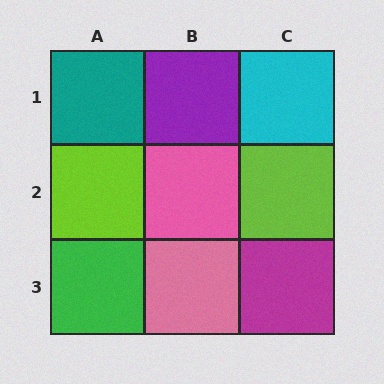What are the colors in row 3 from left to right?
Green, pink, magenta.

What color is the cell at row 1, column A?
Teal.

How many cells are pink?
2 cells are pink.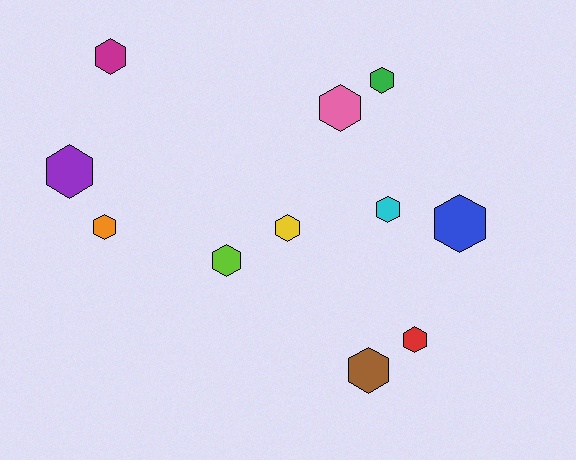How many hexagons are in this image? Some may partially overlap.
There are 11 hexagons.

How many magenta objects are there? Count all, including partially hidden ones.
There is 1 magenta object.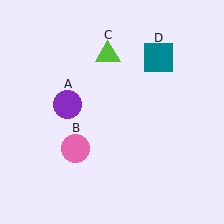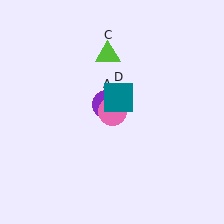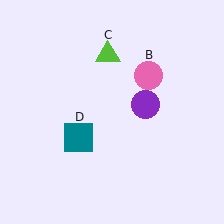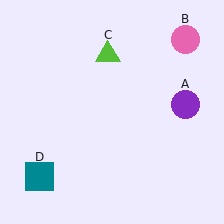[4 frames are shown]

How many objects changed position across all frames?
3 objects changed position: purple circle (object A), pink circle (object B), teal square (object D).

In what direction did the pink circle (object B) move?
The pink circle (object B) moved up and to the right.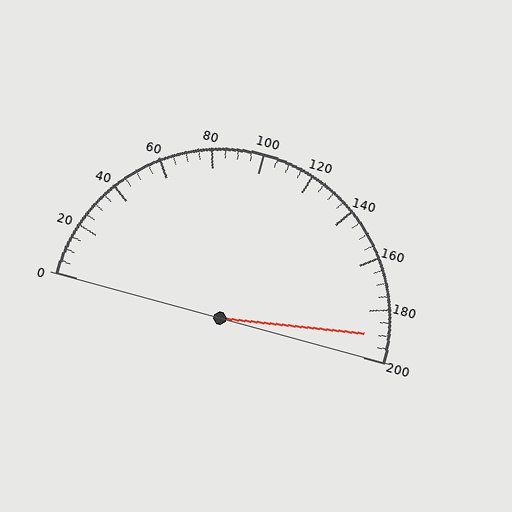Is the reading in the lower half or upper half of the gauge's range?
The reading is in the upper half of the range (0 to 200).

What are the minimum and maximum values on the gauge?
The gauge ranges from 0 to 200.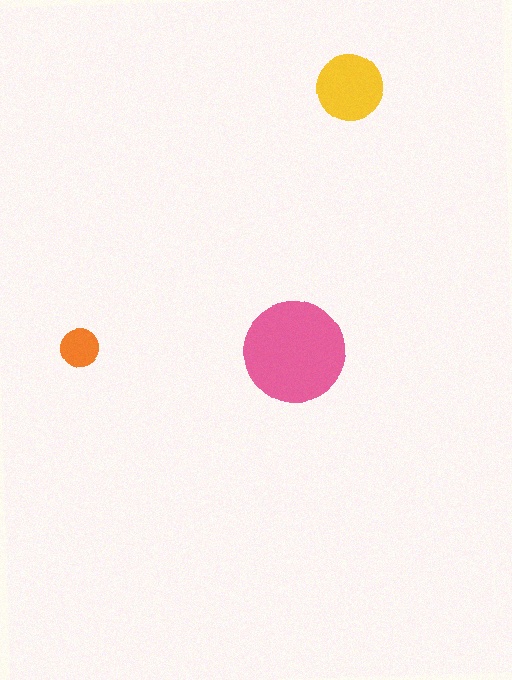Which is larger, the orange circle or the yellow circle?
The yellow one.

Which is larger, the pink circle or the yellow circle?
The pink one.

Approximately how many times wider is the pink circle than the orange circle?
About 2.5 times wider.